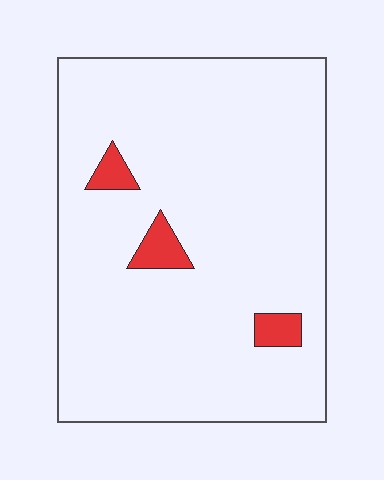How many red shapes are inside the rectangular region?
3.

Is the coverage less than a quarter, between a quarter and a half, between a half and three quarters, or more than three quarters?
Less than a quarter.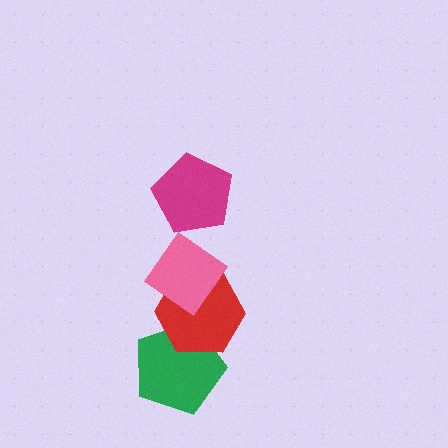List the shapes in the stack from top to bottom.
From top to bottom: the magenta pentagon, the pink diamond, the red hexagon, the green pentagon.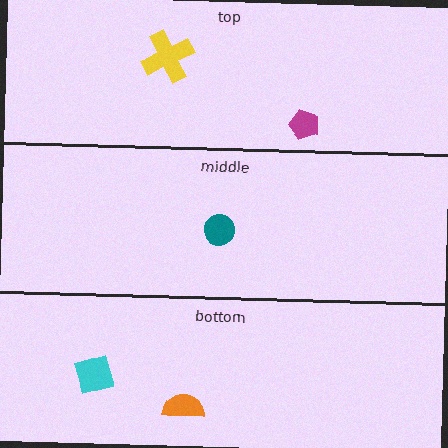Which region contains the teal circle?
The middle region.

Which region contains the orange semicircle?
The bottom region.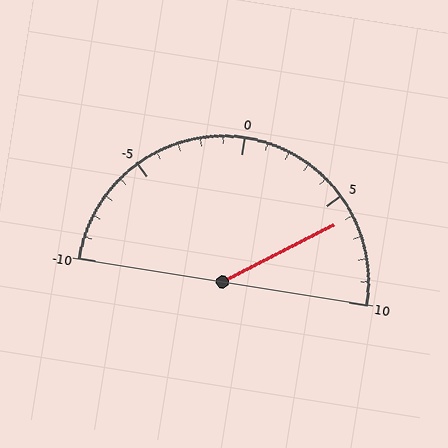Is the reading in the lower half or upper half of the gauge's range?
The reading is in the upper half of the range (-10 to 10).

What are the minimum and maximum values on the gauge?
The gauge ranges from -10 to 10.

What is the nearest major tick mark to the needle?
The nearest major tick mark is 5.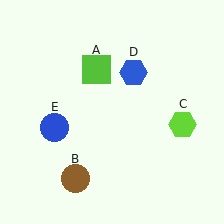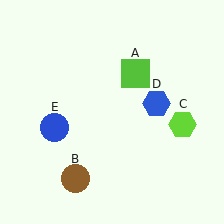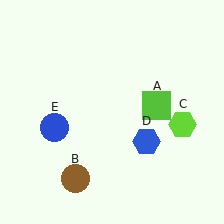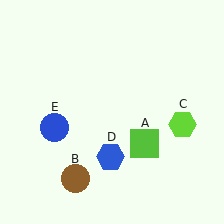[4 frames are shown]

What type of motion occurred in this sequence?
The lime square (object A), blue hexagon (object D) rotated clockwise around the center of the scene.